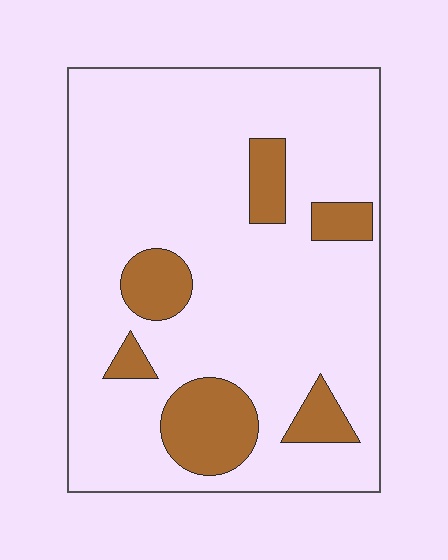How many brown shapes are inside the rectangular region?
6.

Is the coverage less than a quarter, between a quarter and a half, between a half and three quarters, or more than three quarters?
Less than a quarter.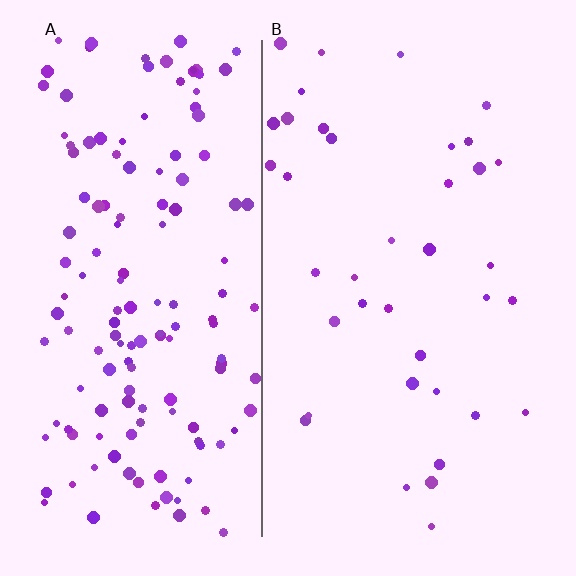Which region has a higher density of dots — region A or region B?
A (the left).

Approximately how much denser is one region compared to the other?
Approximately 3.9× — region A over region B.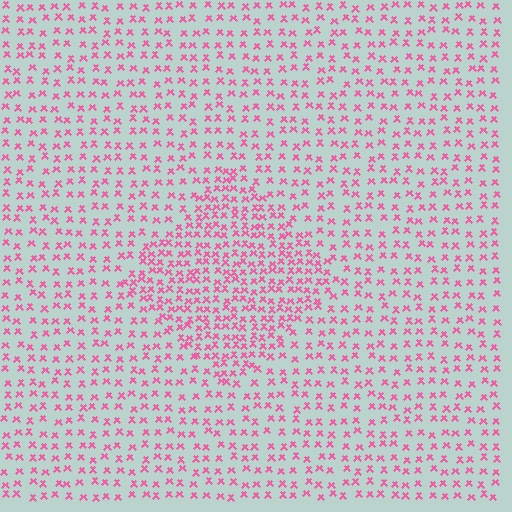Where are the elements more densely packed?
The elements are more densely packed inside the diamond boundary.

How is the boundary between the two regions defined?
The boundary is defined by a change in element density (approximately 1.9x ratio). All elements are the same color, size, and shape.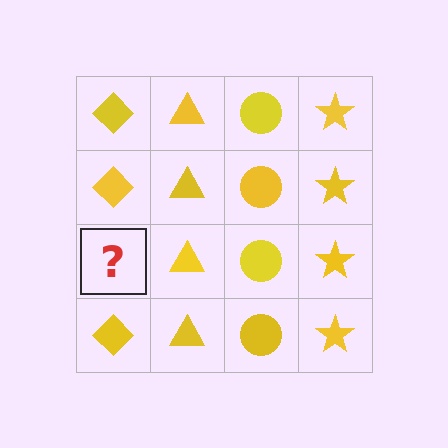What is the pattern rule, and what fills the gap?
The rule is that each column has a consistent shape. The gap should be filled with a yellow diamond.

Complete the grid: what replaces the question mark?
The question mark should be replaced with a yellow diamond.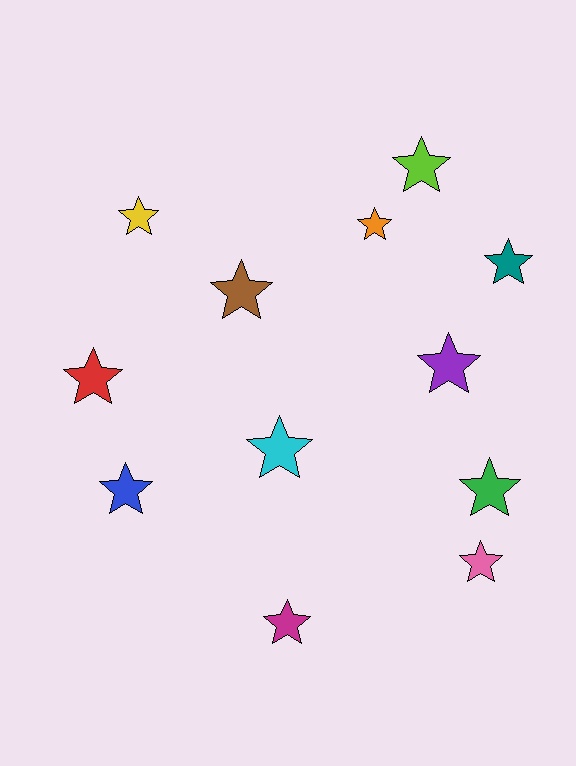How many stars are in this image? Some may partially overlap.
There are 12 stars.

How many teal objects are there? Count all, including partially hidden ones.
There is 1 teal object.